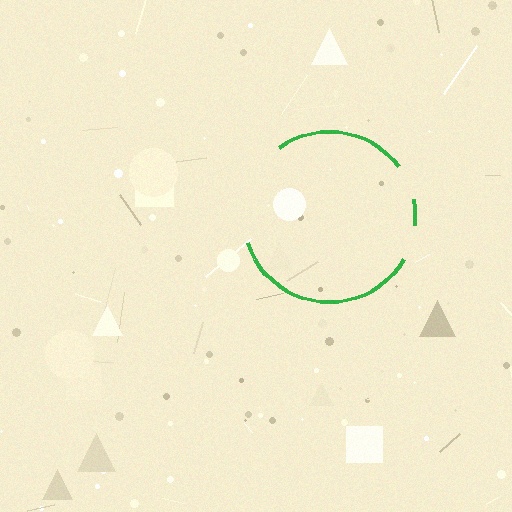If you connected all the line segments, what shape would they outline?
They would outline a circle.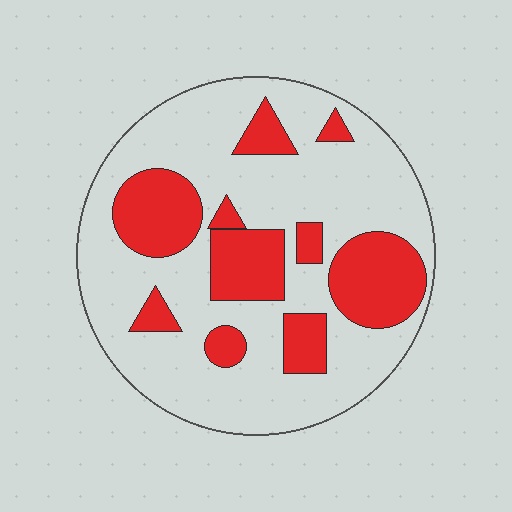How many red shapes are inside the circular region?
10.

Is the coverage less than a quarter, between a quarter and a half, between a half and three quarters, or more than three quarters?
Between a quarter and a half.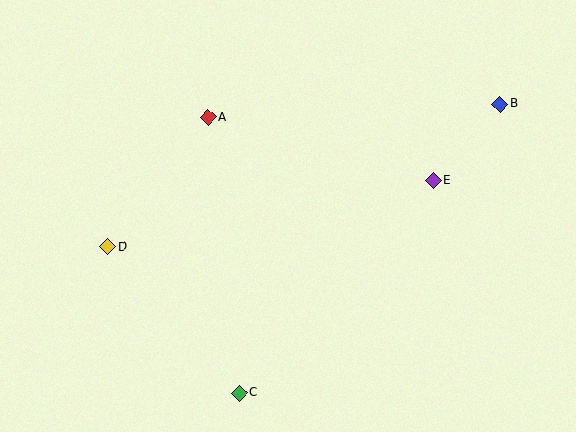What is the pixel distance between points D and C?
The distance between D and C is 197 pixels.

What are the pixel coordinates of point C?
Point C is at (239, 393).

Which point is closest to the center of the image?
Point A at (208, 117) is closest to the center.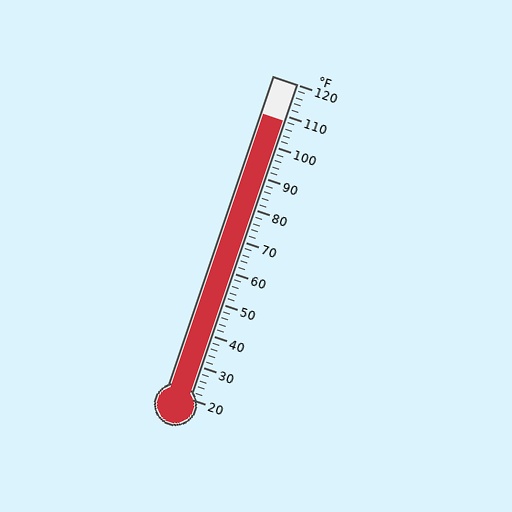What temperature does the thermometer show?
The thermometer shows approximately 108°F.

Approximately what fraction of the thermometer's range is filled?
The thermometer is filled to approximately 90% of its range.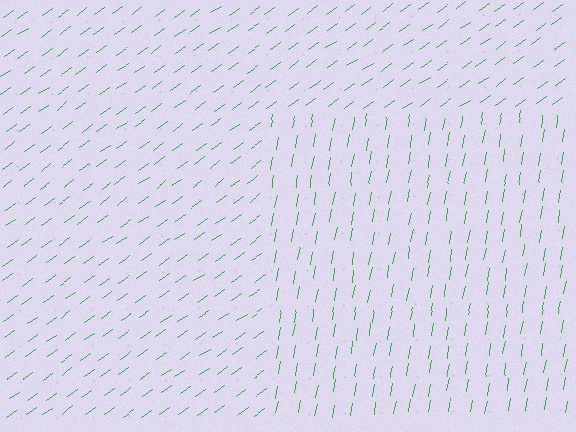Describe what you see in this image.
The image is filled with small green line segments. A rectangle region in the image has lines oriented differently from the surrounding lines, creating a visible texture boundary.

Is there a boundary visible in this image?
Yes, there is a texture boundary formed by a change in line orientation.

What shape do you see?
I see a rectangle.